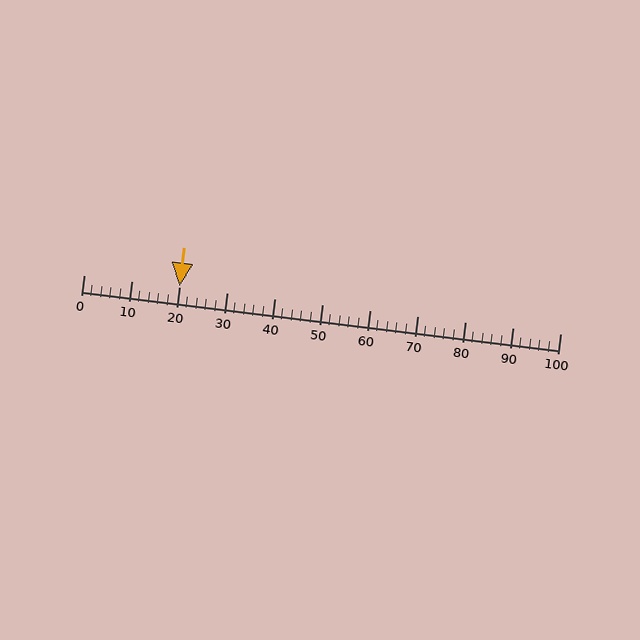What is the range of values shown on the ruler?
The ruler shows values from 0 to 100.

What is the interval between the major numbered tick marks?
The major tick marks are spaced 10 units apart.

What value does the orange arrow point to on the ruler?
The orange arrow points to approximately 20.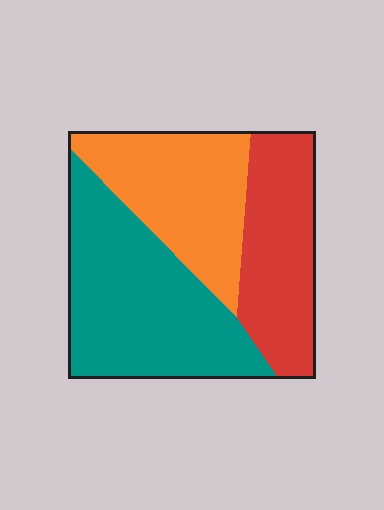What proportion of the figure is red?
Red takes up about one quarter (1/4) of the figure.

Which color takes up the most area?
Teal, at roughly 40%.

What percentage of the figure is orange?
Orange covers around 30% of the figure.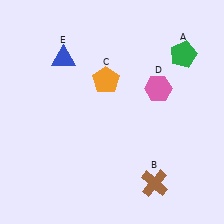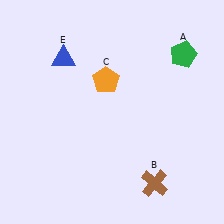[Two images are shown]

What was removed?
The pink hexagon (D) was removed in Image 2.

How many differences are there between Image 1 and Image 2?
There is 1 difference between the two images.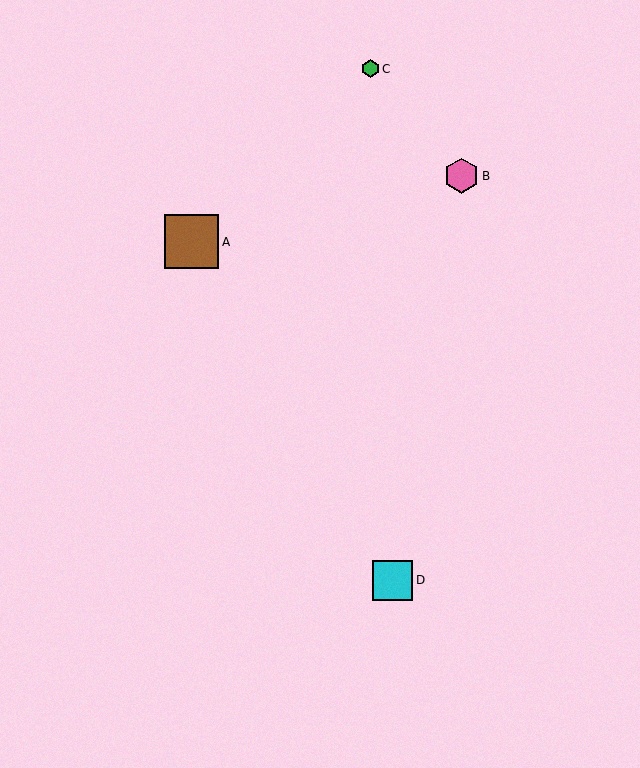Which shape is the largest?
The brown square (labeled A) is the largest.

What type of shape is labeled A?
Shape A is a brown square.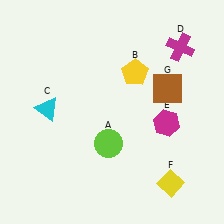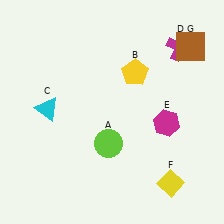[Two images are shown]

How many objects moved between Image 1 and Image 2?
1 object moved between the two images.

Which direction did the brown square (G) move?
The brown square (G) moved up.